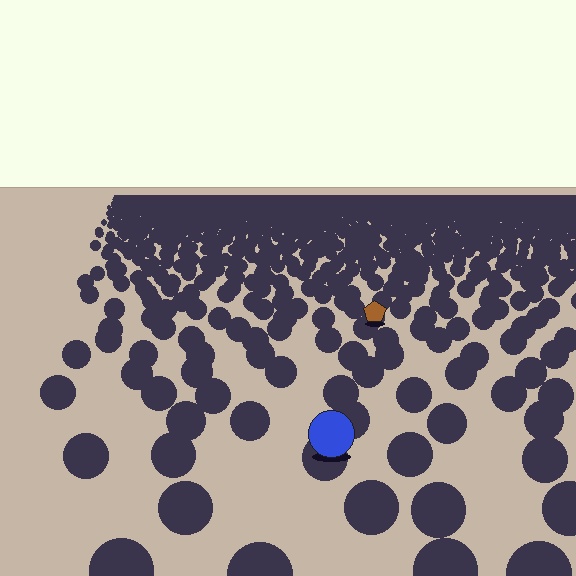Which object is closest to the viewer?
The blue circle is closest. The texture marks near it are larger and more spread out.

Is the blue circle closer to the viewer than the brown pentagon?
Yes. The blue circle is closer — you can tell from the texture gradient: the ground texture is coarser near it.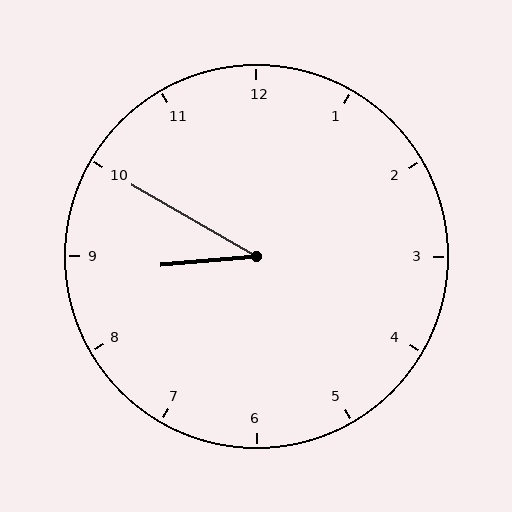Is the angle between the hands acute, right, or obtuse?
It is acute.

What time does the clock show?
8:50.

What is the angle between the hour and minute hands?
Approximately 35 degrees.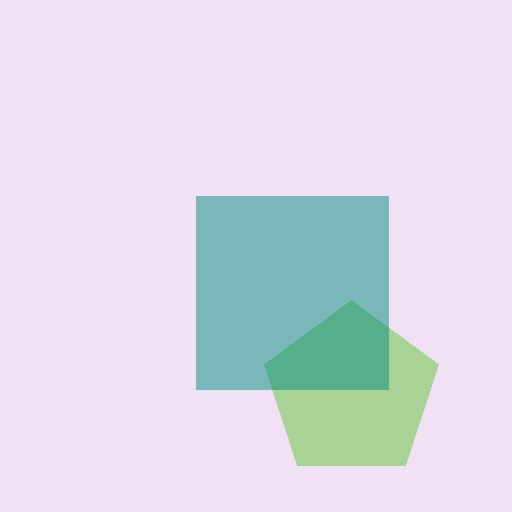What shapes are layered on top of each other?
The layered shapes are: a lime pentagon, a teal square.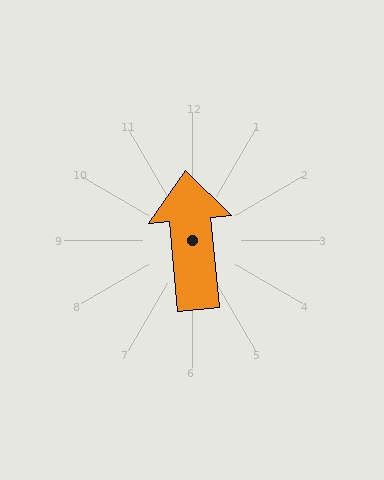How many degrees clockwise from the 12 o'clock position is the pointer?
Approximately 355 degrees.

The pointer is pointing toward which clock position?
Roughly 12 o'clock.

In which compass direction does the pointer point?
North.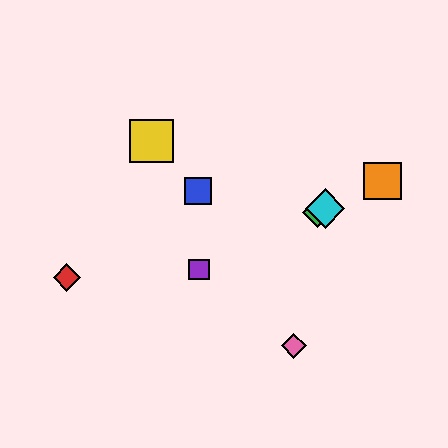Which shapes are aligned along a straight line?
The green diamond, the purple square, the orange square, the cyan diamond are aligned along a straight line.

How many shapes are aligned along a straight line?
4 shapes (the green diamond, the purple square, the orange square, the cyan diamond) are aligned along a straight line.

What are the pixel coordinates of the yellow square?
The yellow square is at (151, 141).